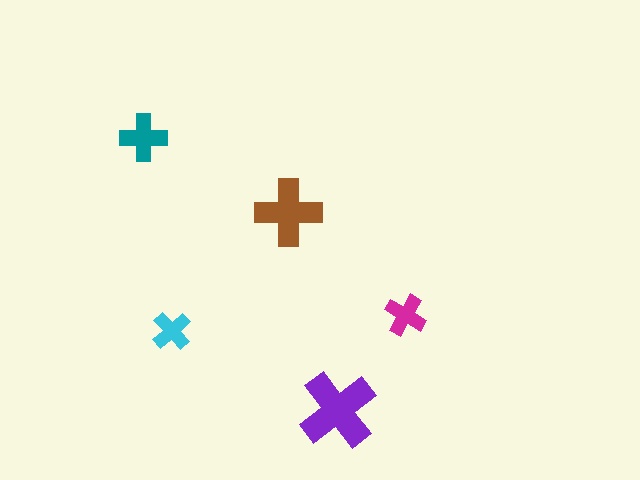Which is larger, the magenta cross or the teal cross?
The teal one.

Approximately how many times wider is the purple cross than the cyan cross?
About 2 times wider.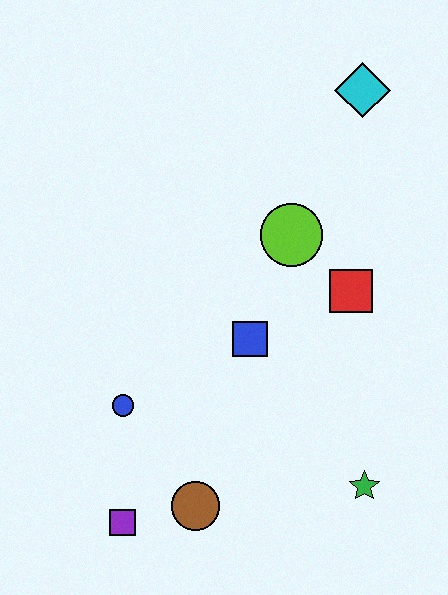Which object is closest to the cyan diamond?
The lime circle is closest to the cyan diamond.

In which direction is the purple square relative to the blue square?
The purple square is below the blue square.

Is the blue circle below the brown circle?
No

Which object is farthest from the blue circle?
The cyan diamond is farthest from the blue circle.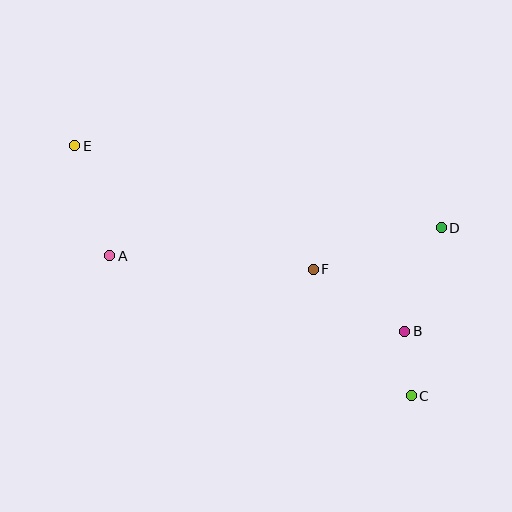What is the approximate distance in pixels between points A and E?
The distance between A and E is approximately 116 pixels.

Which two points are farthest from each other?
Points C and E are farthest from each other.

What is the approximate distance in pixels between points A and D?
The distance between A and D is approximately 332 pixels.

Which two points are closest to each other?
Points B and C are closest to each other.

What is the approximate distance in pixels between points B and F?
The distance between B and F is approximately 111 pixels.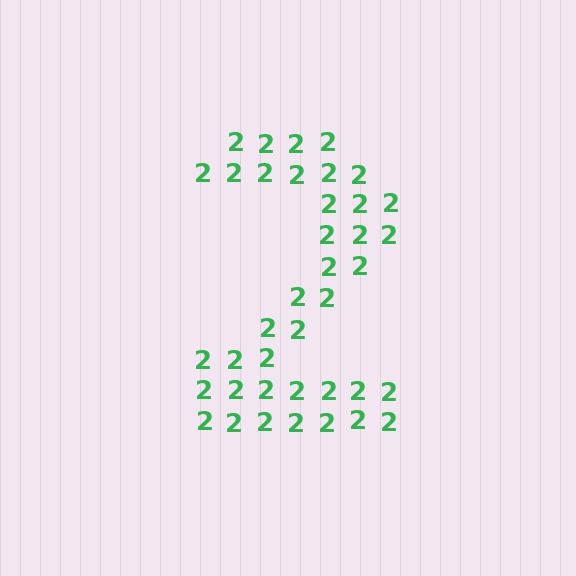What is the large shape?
The large shape is the digit 2.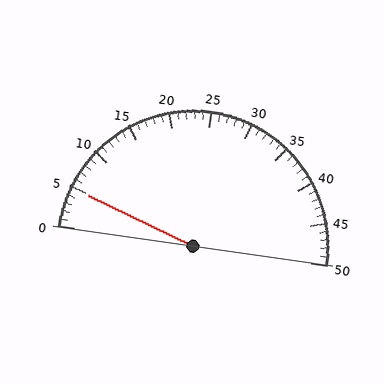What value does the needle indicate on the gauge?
The needle indicates approximately 5.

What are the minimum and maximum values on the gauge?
The gauge ranges from 0 to 50.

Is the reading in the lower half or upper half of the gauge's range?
The reading is in the lower half of the range (0 to 50).